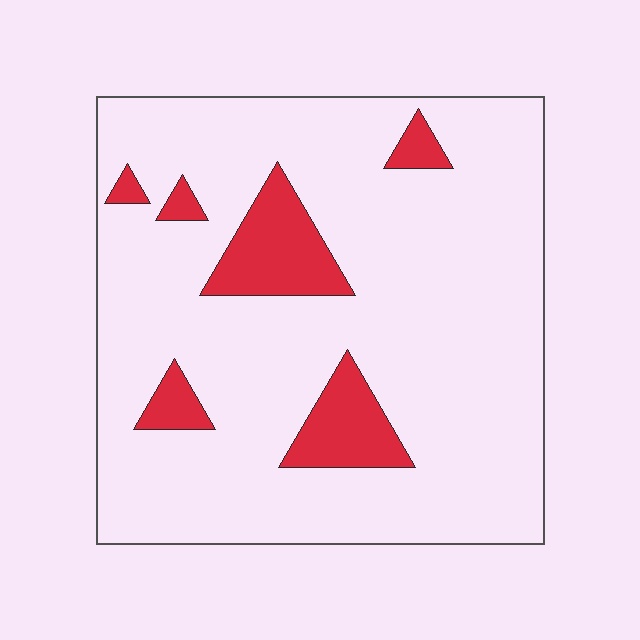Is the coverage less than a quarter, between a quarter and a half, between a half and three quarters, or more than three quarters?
Less than a quarter.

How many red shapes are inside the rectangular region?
6.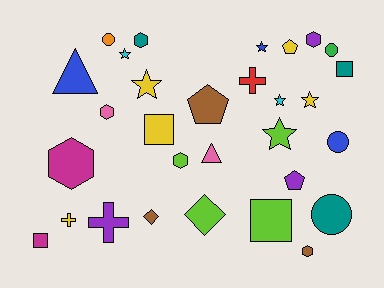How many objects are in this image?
There are 30 objects.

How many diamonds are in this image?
There are 2 diamonds.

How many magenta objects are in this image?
There are 2 magenta objects.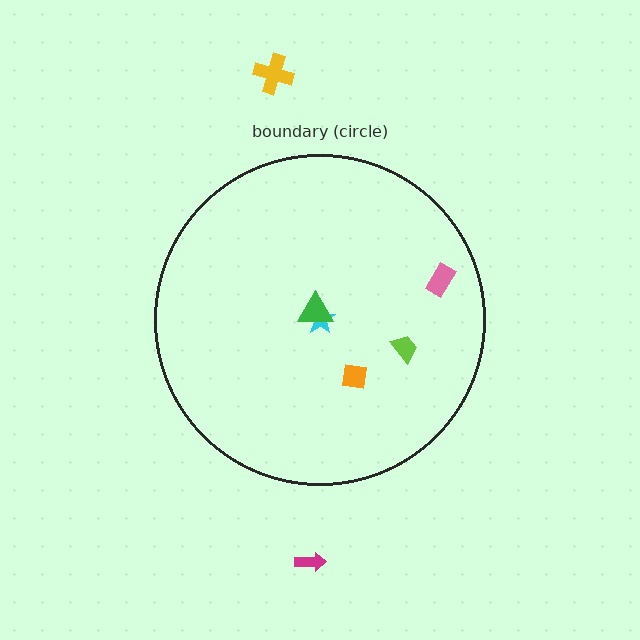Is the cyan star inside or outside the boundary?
Inside.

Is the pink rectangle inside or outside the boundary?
Inside.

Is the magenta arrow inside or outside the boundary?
Outside.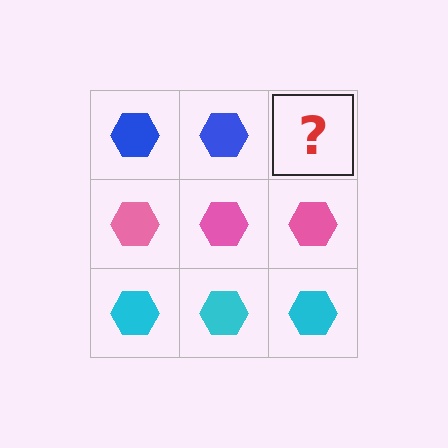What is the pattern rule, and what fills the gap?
The rule is that each row has a consistent color. The gap should be filled with a blue hexagon.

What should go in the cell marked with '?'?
The missing cell should contain a blue hexagon.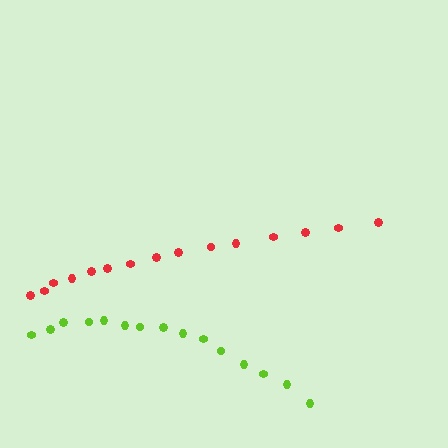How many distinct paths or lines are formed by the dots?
There are 2 distinct paths.